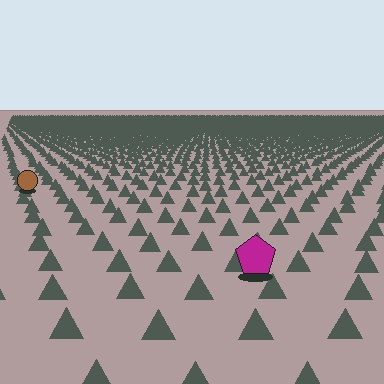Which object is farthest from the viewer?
The brown circle is farthest from the viewer. It appears smaller and the ground texture around it is denser.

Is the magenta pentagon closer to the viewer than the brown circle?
Yes. The magenta pentagon is closer — you can tell from the texture gradient: the ground texture is coarser near it.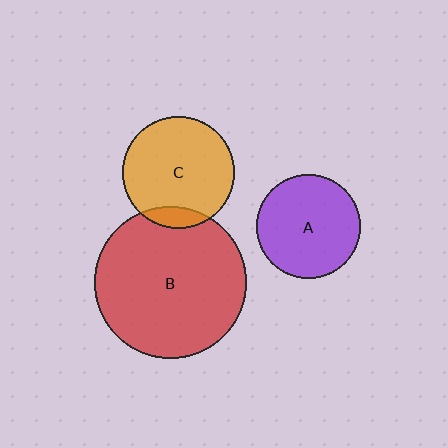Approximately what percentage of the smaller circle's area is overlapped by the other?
Approximately 10%.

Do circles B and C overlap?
Yes.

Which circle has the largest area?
Circle B (red).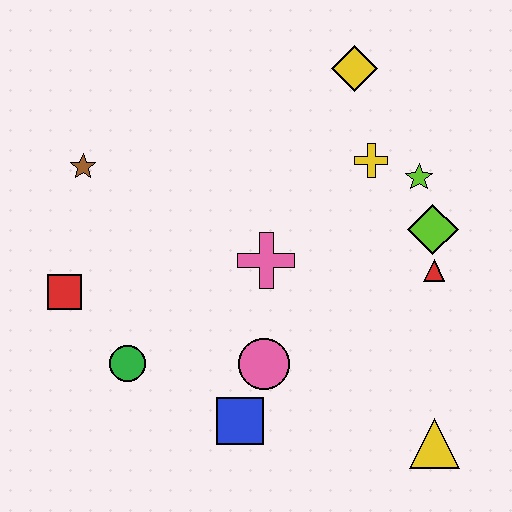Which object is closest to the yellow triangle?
The red triangle is closest to the yellow triangle.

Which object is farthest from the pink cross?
The yellow triangle is farthest from the pink cross.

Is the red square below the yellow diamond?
Yes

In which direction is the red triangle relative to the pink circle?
The red triangle is to the right of the pink circle.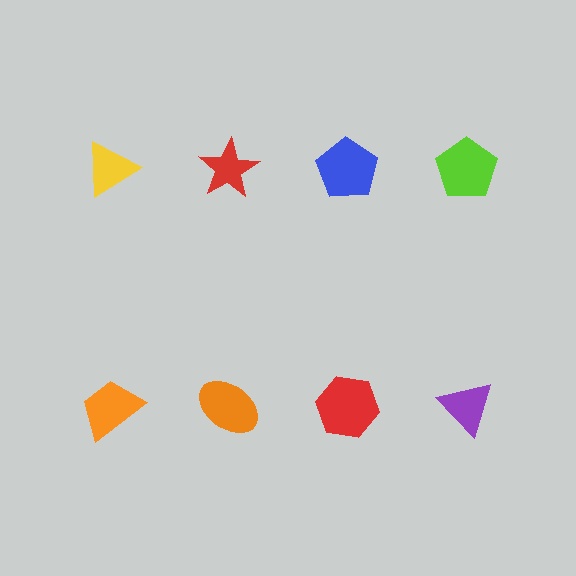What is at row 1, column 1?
A yellow triangle.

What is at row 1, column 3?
A blue pentagon.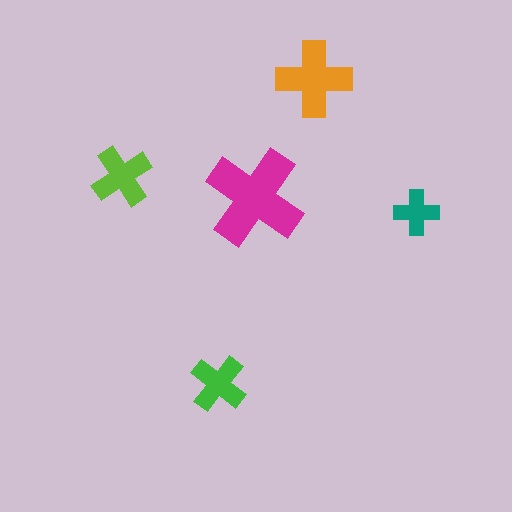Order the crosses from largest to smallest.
the magenta one, the orange one, the lime one, the green one, the teal one.